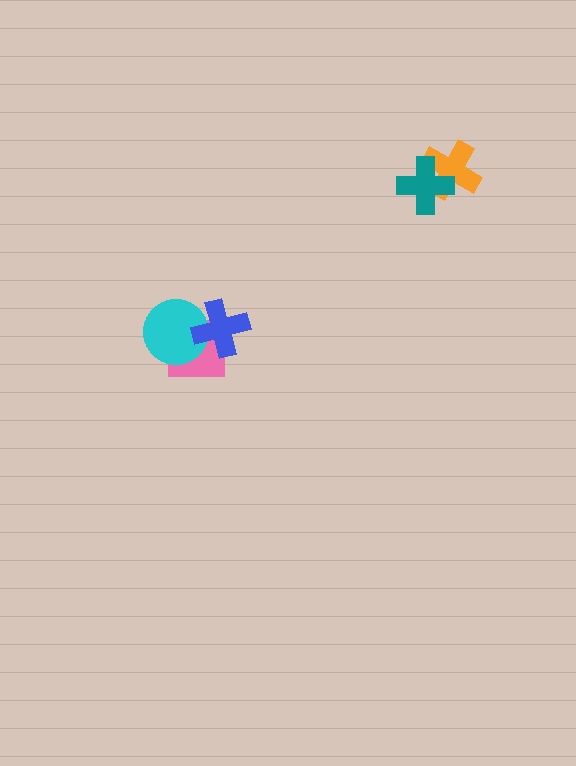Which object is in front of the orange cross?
The teal cross is in front of the orange cross.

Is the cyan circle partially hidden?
Yes, it is partially covered by another shape.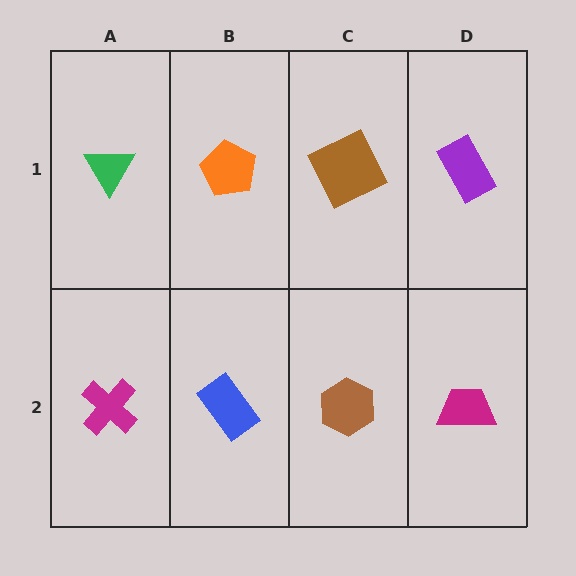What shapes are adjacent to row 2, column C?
A brown square (row 1, column C), a blue rectangle (row 2, column B), a magenta trapezoid (row 2, column D).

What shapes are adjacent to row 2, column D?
A purple rectangle (row 1, column D), a brown hexagon (row 2, column C).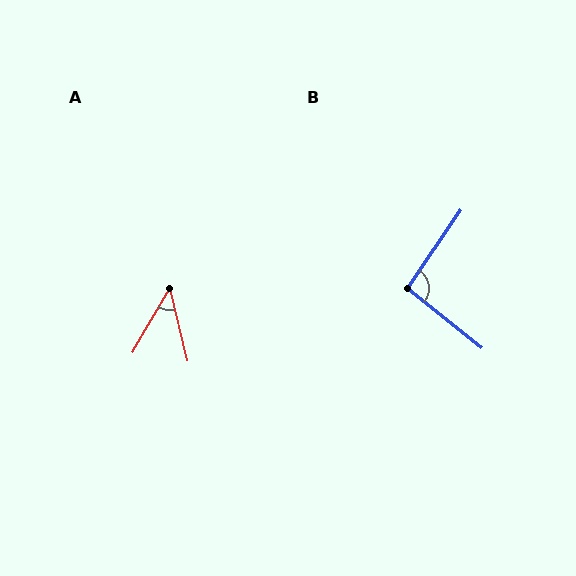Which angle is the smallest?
A, at approximately 43 degrees.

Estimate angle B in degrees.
Approximately 95 degrees.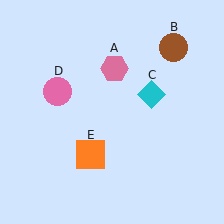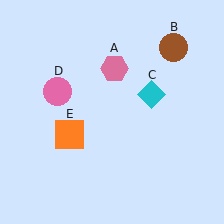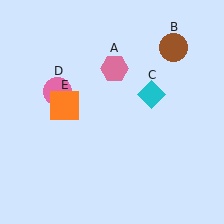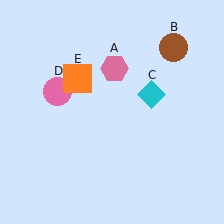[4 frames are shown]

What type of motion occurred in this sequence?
The orange square (object E) rotated clockwise around the center of the scene.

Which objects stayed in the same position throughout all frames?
Pink hexagon (object A) and brown circle (object B) and cyan diamond (object C) and pink circle (object D) remained stationary.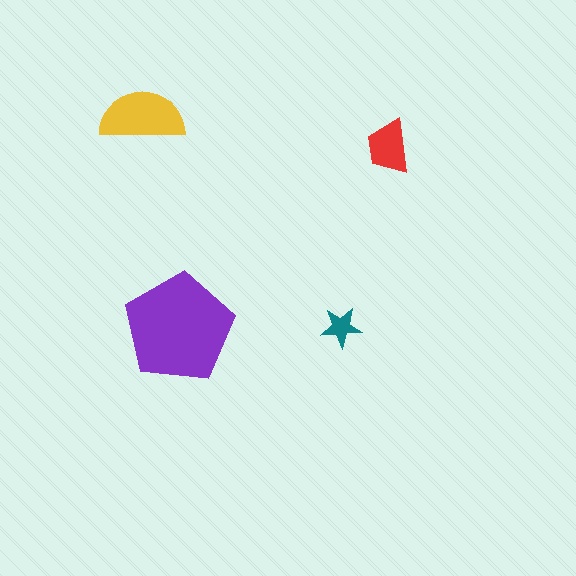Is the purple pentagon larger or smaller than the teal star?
Larger.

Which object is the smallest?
The teal star.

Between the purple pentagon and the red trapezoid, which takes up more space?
The purple pentagon.